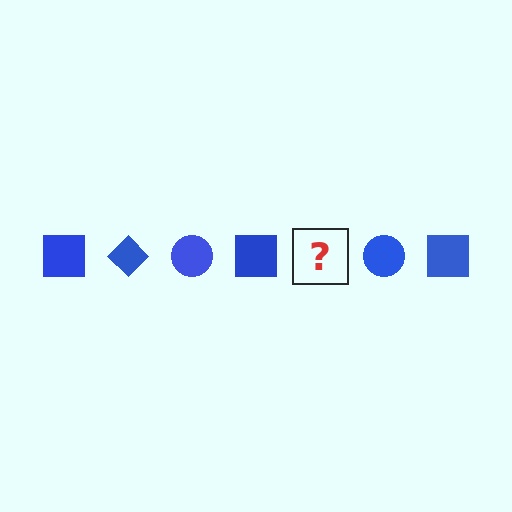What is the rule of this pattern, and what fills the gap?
The rule is that the pattern cycles through square, diamond, circle shapes in blue. The gap should be filled with a blue diamond.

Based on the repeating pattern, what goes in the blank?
The blank should be a blue diamond.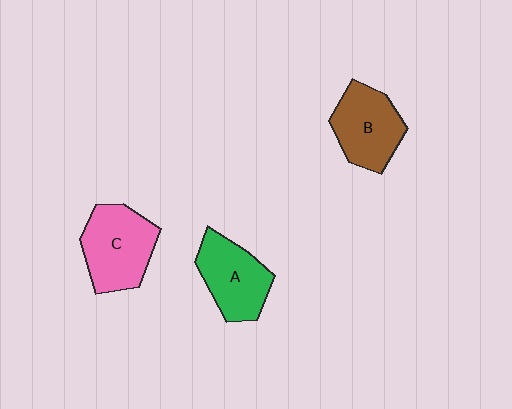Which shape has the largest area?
Shape C (pink).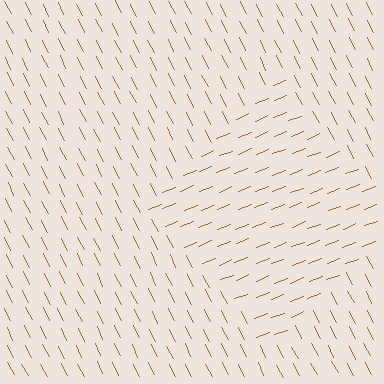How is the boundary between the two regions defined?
The boundary is defined purely by a change in line orientation (approximately 85 degrees difference). All lines are the same color and thickness.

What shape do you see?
I see a diamond.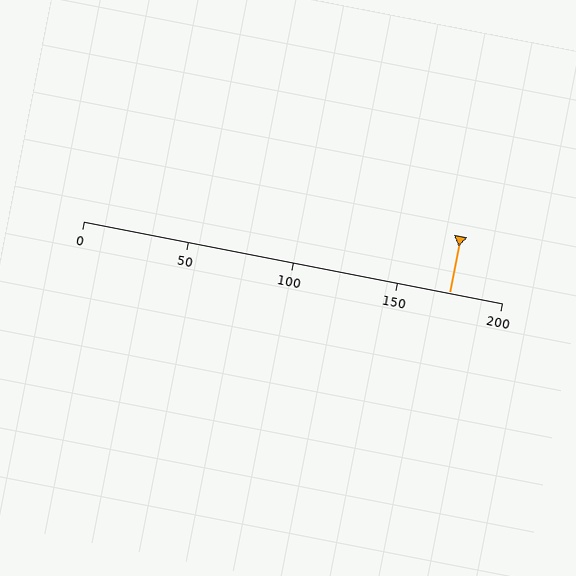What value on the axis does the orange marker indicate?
The marker indicates approximately 175.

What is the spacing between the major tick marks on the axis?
The major ticks are spaced 50 apart.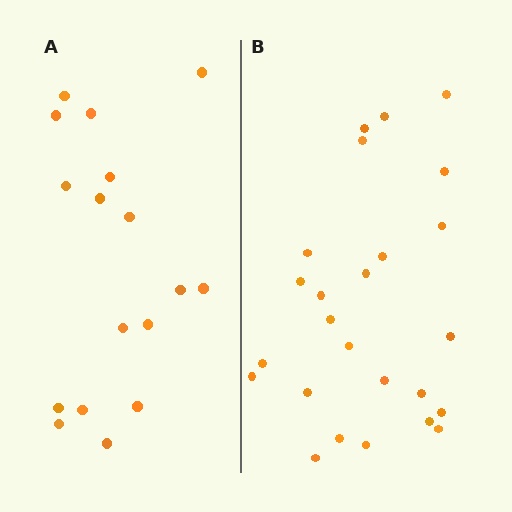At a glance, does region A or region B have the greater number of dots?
Region B (the right region) has more dots.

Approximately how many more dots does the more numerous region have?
Region B has roughly 8 or so more dots than region A.